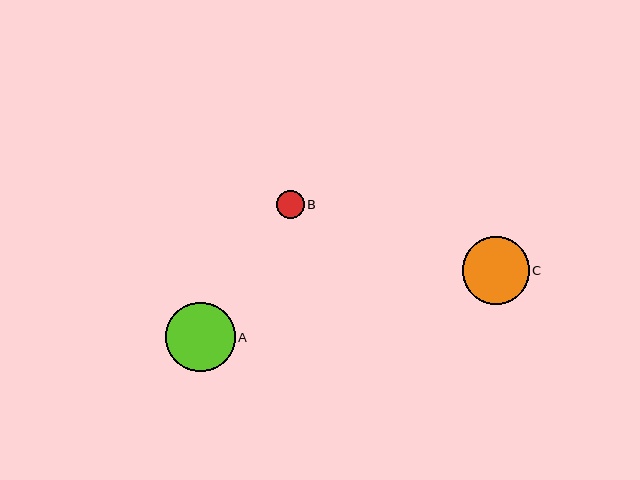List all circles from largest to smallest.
From largest to smallest: A, C, B.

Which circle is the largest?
Circle A is the largest with a size of approximately 69 pixels.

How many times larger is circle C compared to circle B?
Circle C is approximately 2.4 times the size of circle B.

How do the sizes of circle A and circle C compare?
Circle A and circle C are approximately the same size.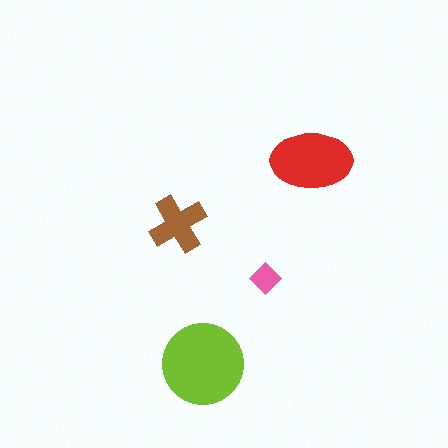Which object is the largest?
The lime circle.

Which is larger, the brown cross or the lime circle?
The lime circle.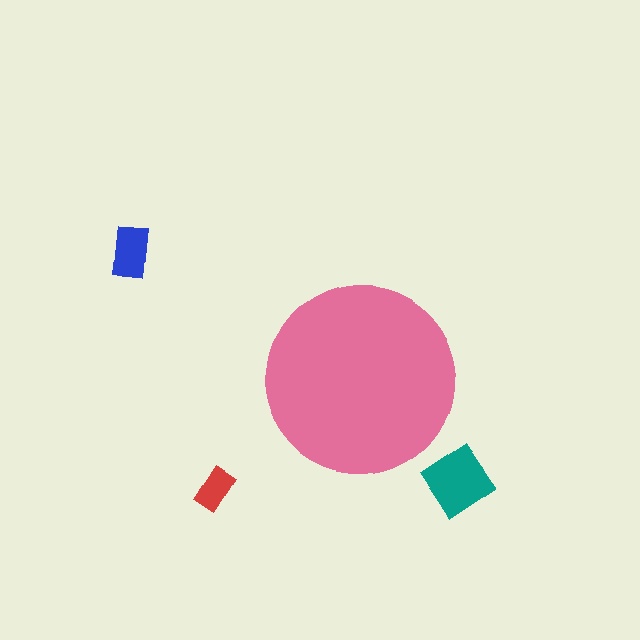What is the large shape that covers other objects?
A pink circle.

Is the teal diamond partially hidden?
No, the teal diamond is fully visible.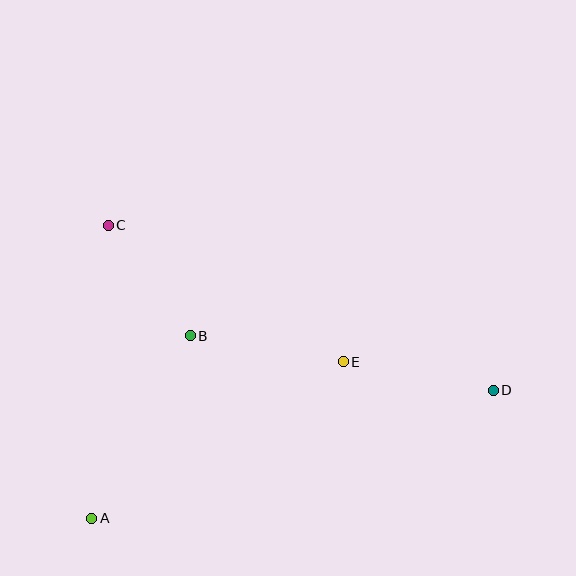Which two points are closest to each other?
Points B and C are closest to each other.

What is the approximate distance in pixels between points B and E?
The distance between B and E is approximately 155 pixels.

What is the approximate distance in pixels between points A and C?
The distance between A and C is approximately 293 pixels.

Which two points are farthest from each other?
Points A and D are farthest from each other.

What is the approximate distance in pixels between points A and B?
The distance between A and B is approximately 207 pixels.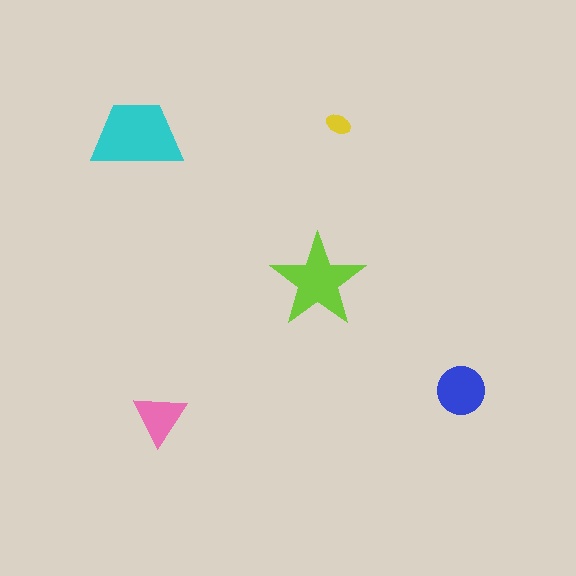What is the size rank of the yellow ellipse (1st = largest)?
5th.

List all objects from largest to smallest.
The cyan trapezoid, the lime star, the blue circle, the pink triangle, the yellow ellipse.